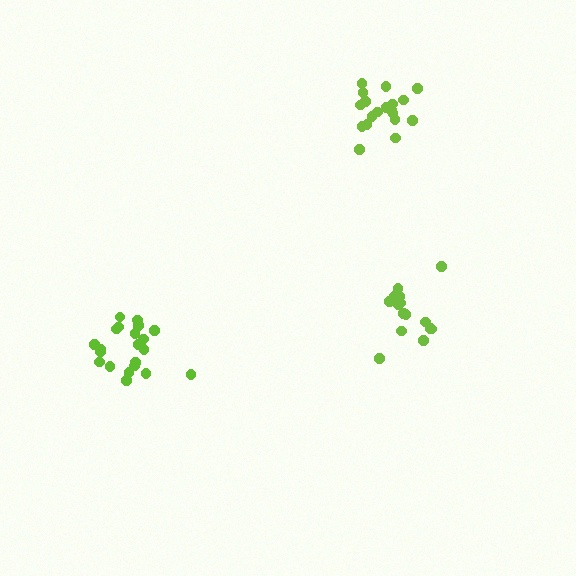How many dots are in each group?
Group 1: 21 dots, Group 2: 17 dots, Group 3: 19 dots (57 total).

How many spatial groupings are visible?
There are 3 spatial groupings.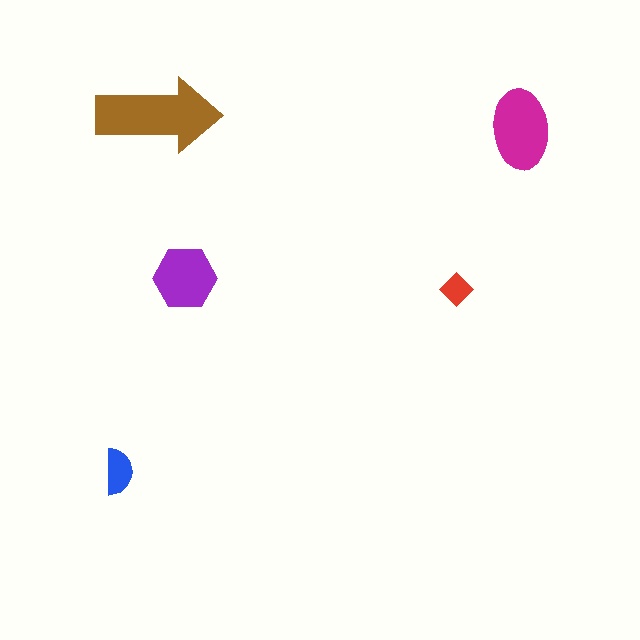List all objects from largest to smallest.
The brown arrow, the magenta ellipse, the purple hexagon, the blue semicircle, the red diamond.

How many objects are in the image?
There are 5 objects in the image.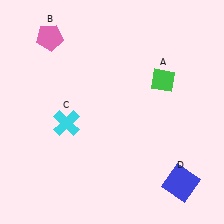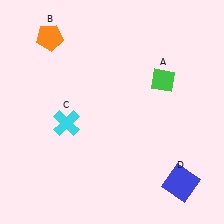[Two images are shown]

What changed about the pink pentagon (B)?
In Image 1, B is pink. In Image 2, it changed to orange.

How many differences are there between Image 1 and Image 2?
There is 1 difference between the two images.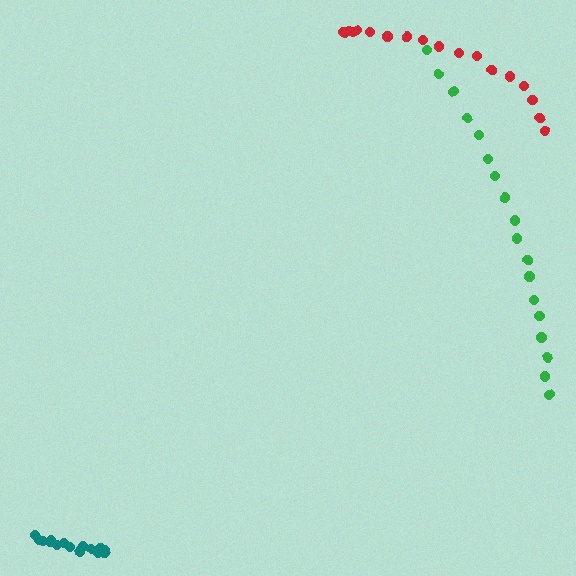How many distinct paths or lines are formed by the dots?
There are 3 distinct paths.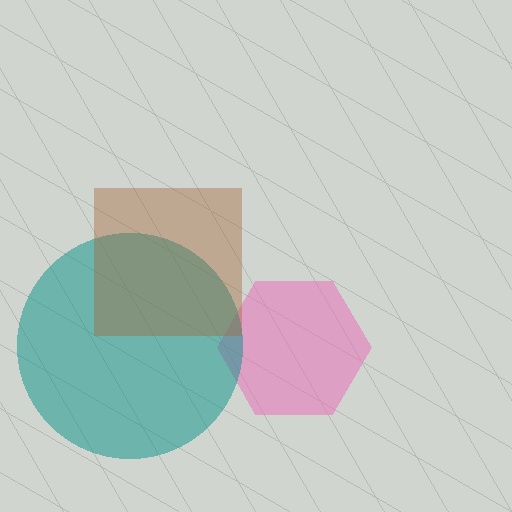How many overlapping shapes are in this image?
There are 3 overlapping shapes in the image.